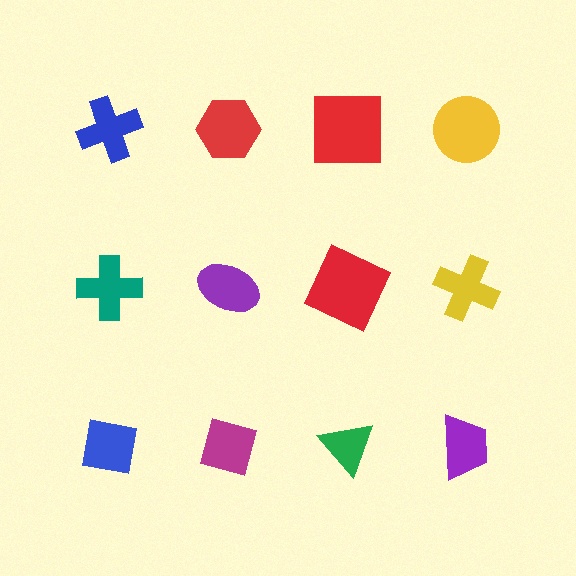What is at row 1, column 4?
A yellow circle.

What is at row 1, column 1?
A blue cross.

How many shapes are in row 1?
4 shapes.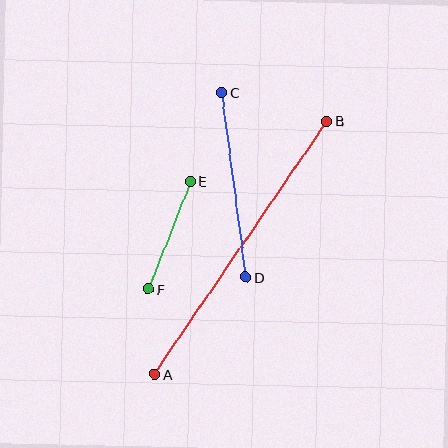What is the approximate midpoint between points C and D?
The midpoint is at approximately (234, 185) pixels.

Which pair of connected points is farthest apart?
Points A and B are farthest apart.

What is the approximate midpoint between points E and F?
The midpoint is at approximately (169, 235) pixels.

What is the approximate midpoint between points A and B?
The midpoint is at approximately (241, 248) pixels.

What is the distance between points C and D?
The distance is approximately 186 pixels.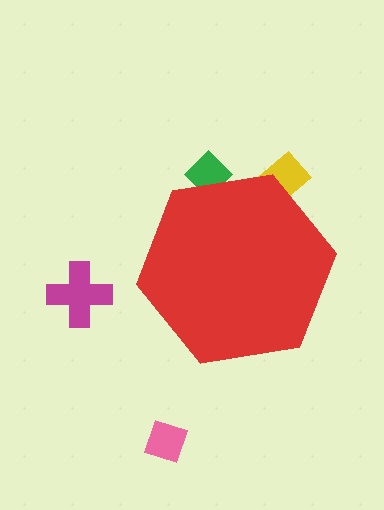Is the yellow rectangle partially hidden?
Yes, the yellow rectangle is partially hidden behind the red hexagon.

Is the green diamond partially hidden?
Yes, the green diamond is partially hidden behind the red hexagon.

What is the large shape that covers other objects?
A red hexagon.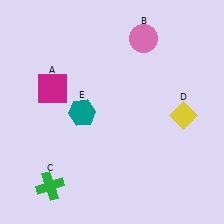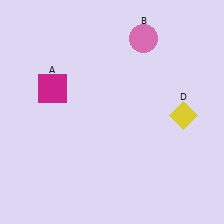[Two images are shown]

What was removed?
The green cross (C), the teal hexagon (E) were removed in Image 2.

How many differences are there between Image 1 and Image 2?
There are 2 differences between the two images.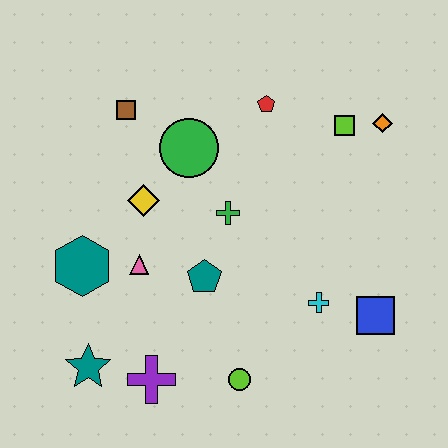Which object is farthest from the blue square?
The brown square is farthest from the blue square.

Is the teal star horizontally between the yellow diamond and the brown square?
No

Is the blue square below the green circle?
Yes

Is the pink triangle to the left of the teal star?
No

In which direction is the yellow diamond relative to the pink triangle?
The yellow diamond is above the pink triangle.